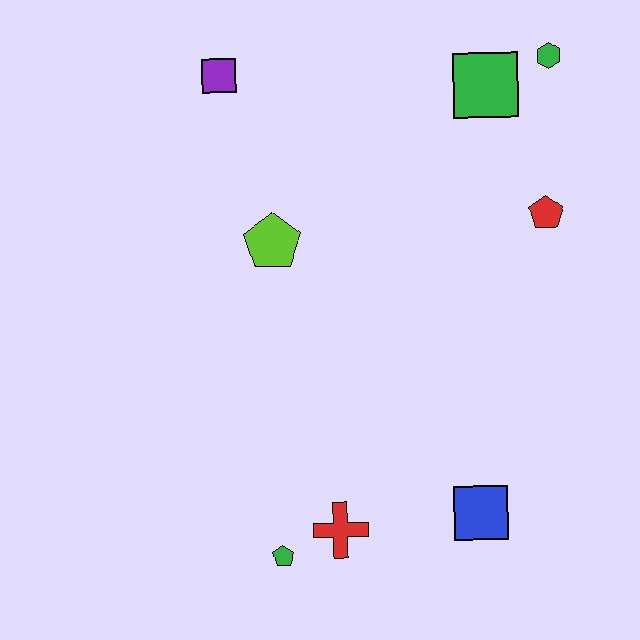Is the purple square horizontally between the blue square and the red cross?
No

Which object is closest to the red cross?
The green pentagon is closest to the red cross.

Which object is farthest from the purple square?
The blue square is farthest from the purple square.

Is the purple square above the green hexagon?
No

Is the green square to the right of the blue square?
Yes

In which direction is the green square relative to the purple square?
The green square is to the right of the purple square.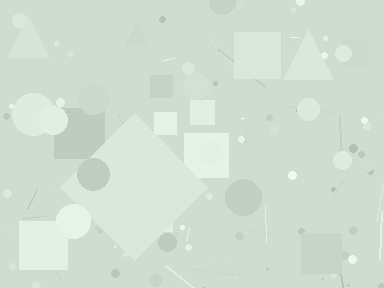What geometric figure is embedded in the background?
A diamond is embedded in the background.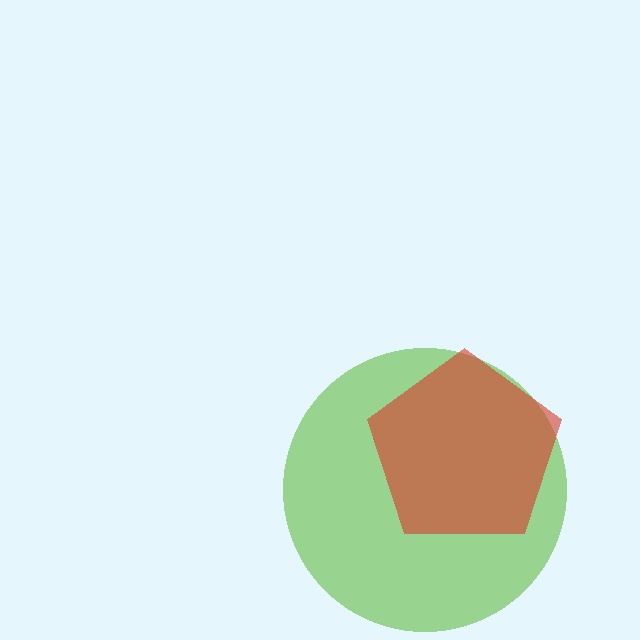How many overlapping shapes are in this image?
There are 2 overlapping shapes in the image.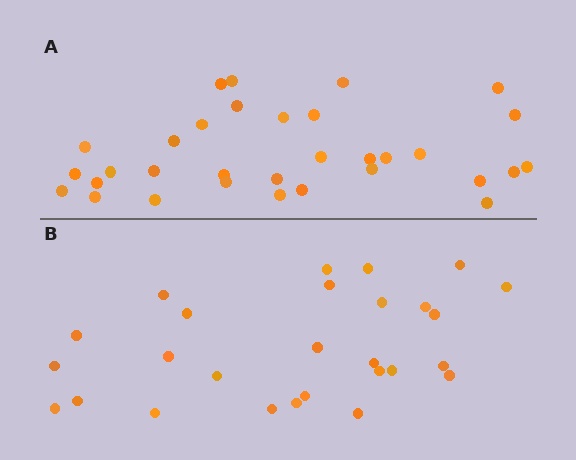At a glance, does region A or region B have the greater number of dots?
Region A (the top region) has more dots.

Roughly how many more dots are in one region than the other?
Region A has about 5 more dots than region B.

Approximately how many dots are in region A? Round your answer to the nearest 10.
About 30 dots. (The exact count is 32, which rounds to 30.)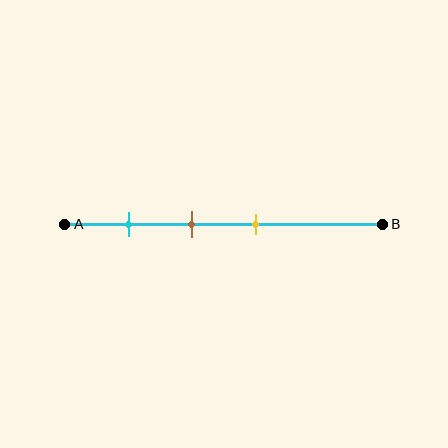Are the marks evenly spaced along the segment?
Yes, the marks are approximately evenly spaced.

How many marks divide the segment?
There are 3 marks dividing the segment.